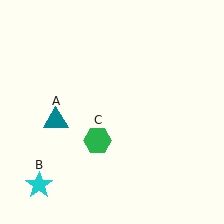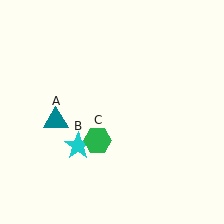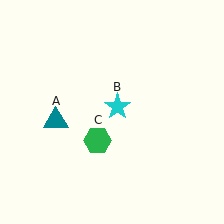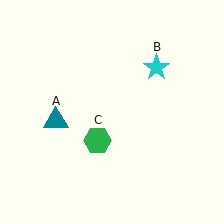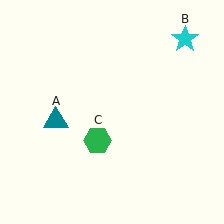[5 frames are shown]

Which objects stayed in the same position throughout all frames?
Teal triangle (object A) and green hexagon (object C) remained stationary.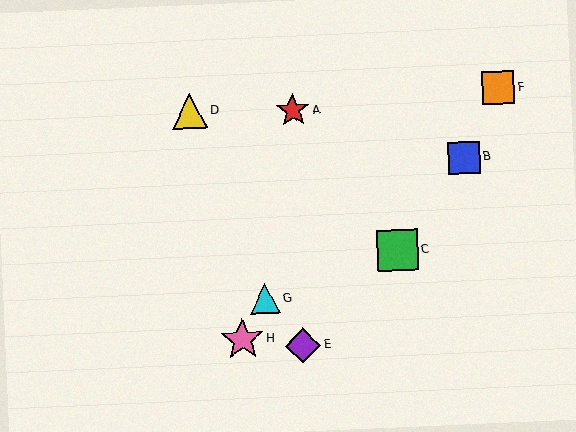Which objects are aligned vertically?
Objects A, E are aligned vertically.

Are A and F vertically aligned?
No, A is at x≈293 and F is at x≈498.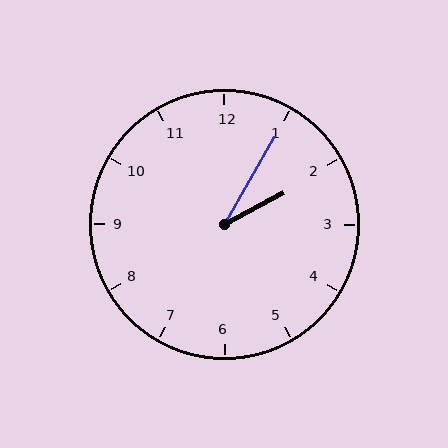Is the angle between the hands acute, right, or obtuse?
It is acute.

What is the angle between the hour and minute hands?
Approximately 32 degrees.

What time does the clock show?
2:05.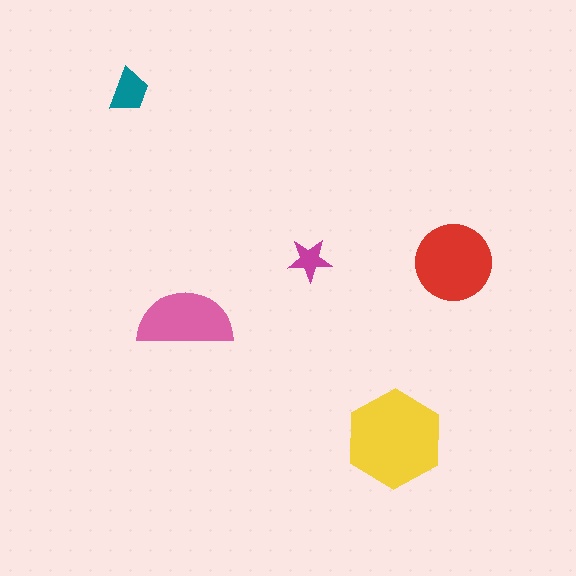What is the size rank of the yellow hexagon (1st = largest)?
1st.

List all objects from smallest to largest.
The magenta star, the teal trapezoid, the pink semicircle, the red circle, the yellow hexagon.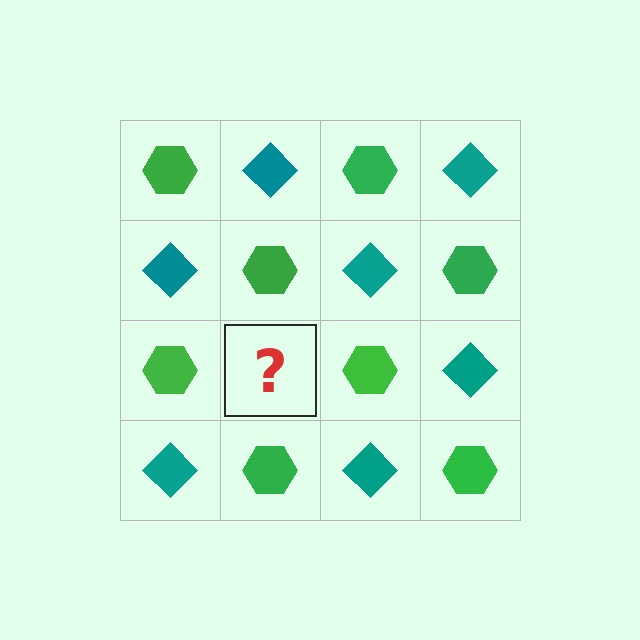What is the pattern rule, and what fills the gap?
The rule is that it alternates green hexagon and teal diamond in a checkerboard pattern. The gap should be filled with a teal diamond.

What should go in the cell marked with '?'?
The missing cell should contain a teal diamond.